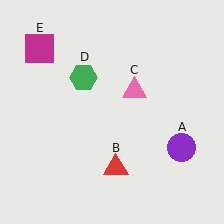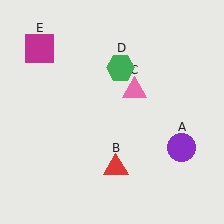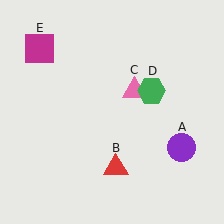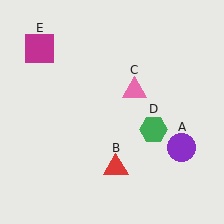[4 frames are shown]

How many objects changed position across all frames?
1 object changed position: green hexagon (object D).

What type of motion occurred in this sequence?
The green hexagon (object D) rotated clockwise around the center of the scene.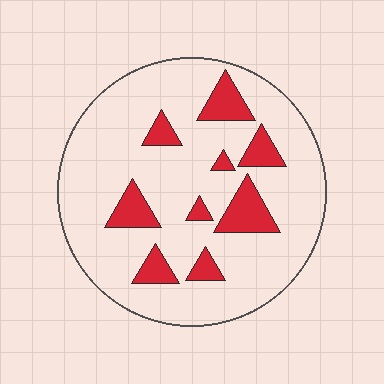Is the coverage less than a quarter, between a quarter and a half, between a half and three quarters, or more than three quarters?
Less than a quarter.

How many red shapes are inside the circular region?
9.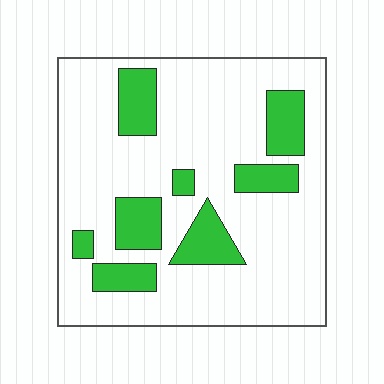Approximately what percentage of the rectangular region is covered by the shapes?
Approximately 20%.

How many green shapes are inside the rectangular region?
8.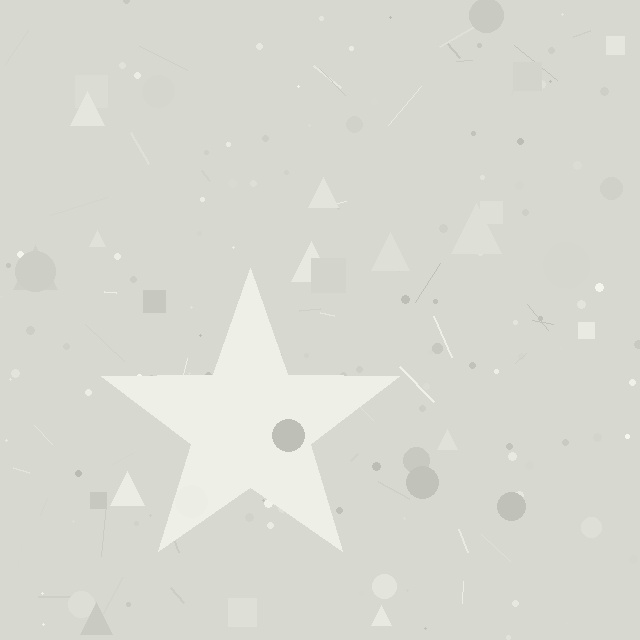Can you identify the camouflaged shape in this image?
The camouflaged shape is a star.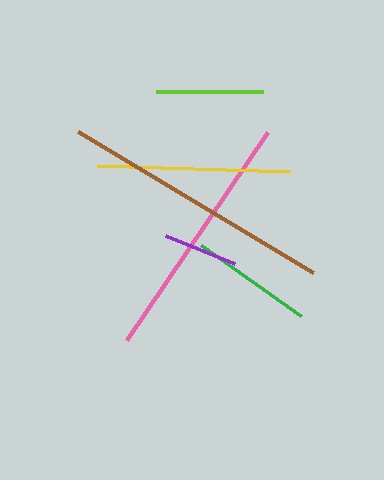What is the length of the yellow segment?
The yellow segment is approximately 193 pixels long.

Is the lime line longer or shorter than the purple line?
The lime line is longer than the purple line.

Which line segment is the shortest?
The purple line is the shortest at approximately 74 pixels.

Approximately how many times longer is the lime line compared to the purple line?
The lime line is approximately 1.4 times the length of the purple line.